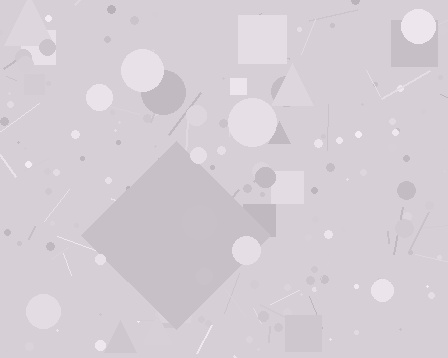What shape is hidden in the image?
A diamond is hidden in the image.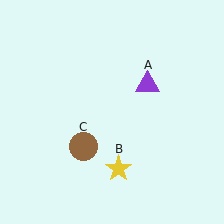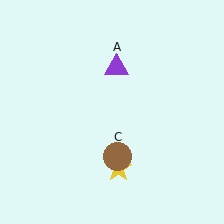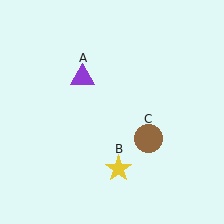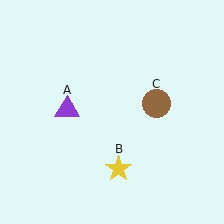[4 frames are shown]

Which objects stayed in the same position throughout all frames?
Yellow star (object B) remained stationary.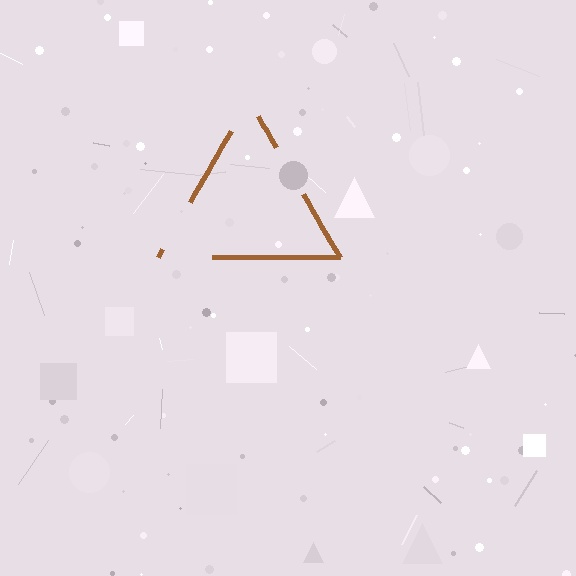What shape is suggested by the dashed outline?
The dashed outline suggests a triangle.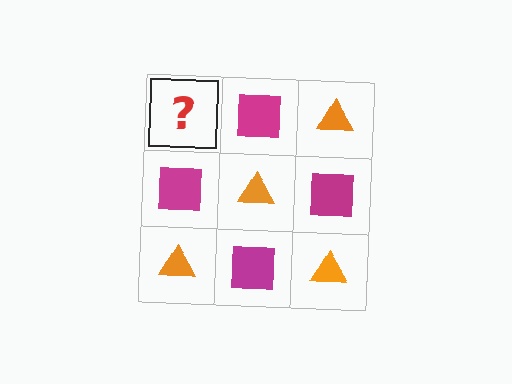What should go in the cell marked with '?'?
The missing cell should contain an orange triangle.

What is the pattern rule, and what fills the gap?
The rule is that it alternates orange triangle and magenta square in a checkerboard pattern. The gap should be filled with an orange triangle.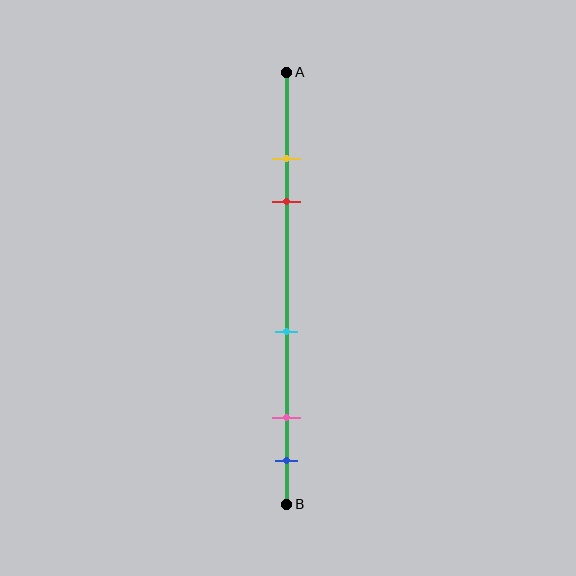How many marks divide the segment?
There are 5 marks dividing the segment.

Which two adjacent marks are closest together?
The yellow and red marks are the closest adjacent pair.